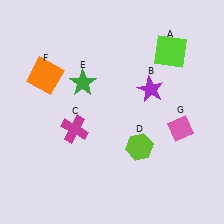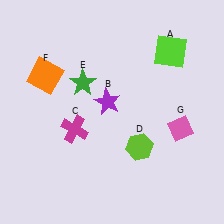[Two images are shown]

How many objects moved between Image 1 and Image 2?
1 object moved between the two images.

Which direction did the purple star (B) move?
The purple star (B) moved left.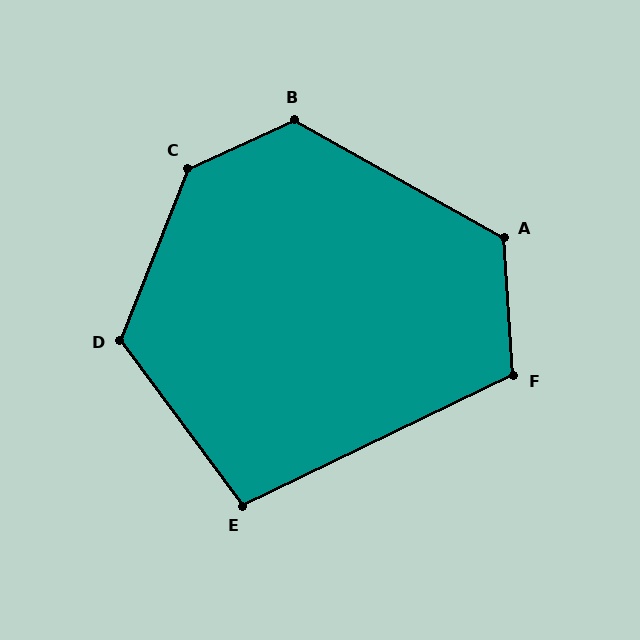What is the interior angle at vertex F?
Approximately 112 degrees (obtuse).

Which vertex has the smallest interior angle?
E, at approximately 101 degrees.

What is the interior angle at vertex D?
Approximately 122 degrees (obtuse).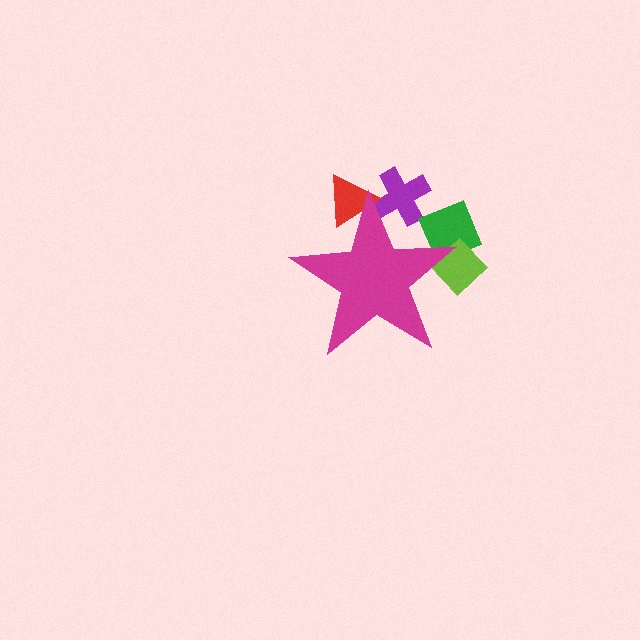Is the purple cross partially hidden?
Yes, the purple cross is partially hidden behind the magenta star.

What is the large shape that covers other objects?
A magenta star.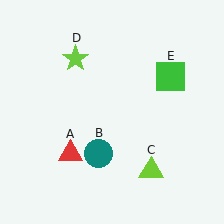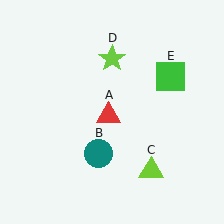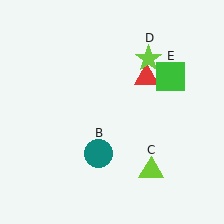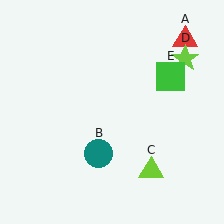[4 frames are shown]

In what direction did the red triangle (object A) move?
The red triangle (object A) moved up and to the right.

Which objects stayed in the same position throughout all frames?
Teal circle (object B) and lime triangle (object C) and green square (object E) remained stationary.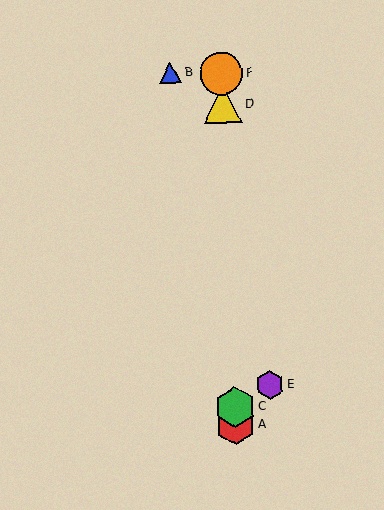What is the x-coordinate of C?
Object C is at x≈235.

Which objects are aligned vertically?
Objects A, C, D, F are aligned vertically.